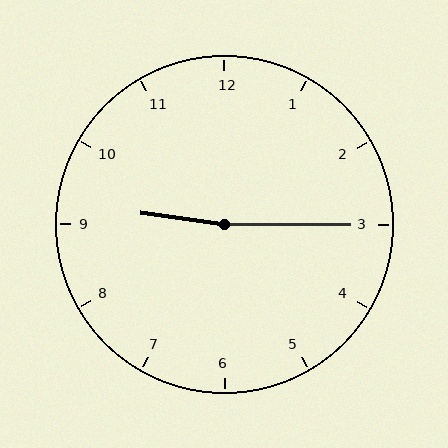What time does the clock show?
9:15.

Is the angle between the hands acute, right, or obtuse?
It is obtuse.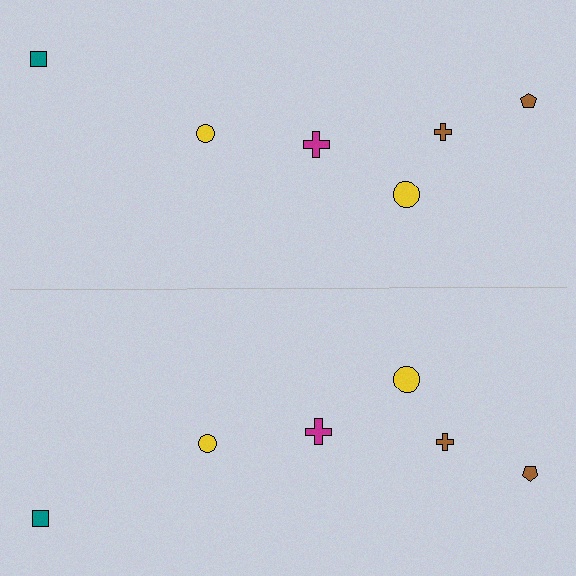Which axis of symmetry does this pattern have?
The pattern has a horizontal axis of symmetry running through the center of the image.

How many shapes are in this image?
There are 12 shapes in this image.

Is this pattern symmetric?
Yes, this pattern has bilateral (reflection) symmetry.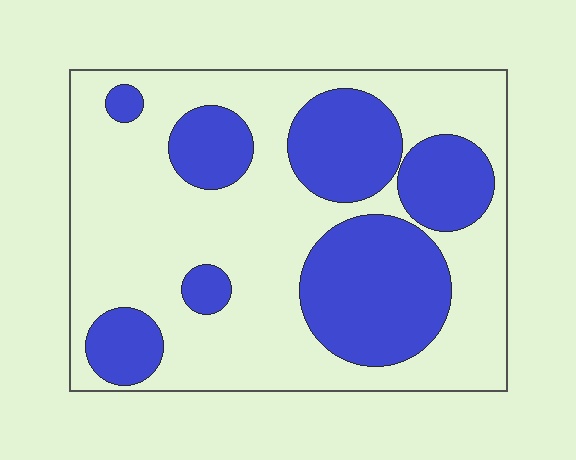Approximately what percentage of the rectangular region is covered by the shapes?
Approximately 35%.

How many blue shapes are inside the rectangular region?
7.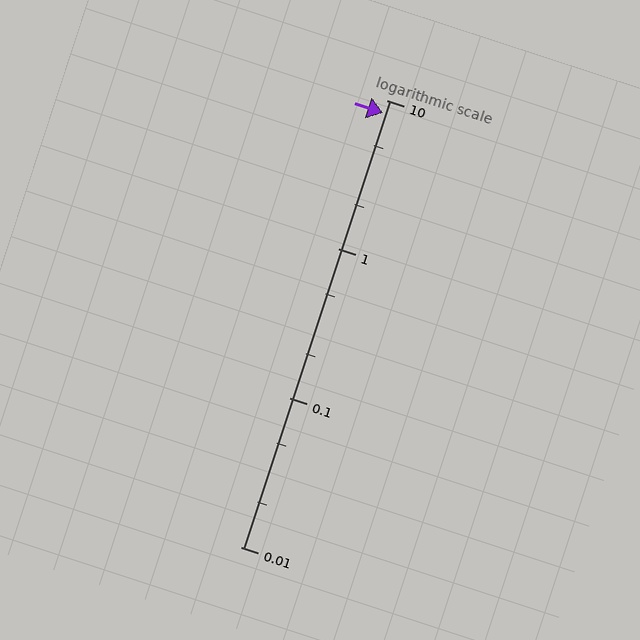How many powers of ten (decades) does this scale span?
The scale spans 3 decades, from 0.01 to 10.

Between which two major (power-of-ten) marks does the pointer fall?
The pointer is between 1 and 10.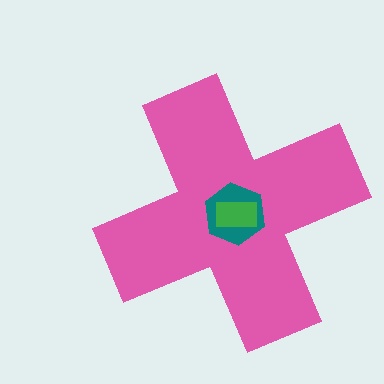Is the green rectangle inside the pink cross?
Yes.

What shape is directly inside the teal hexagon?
The green rectangle.